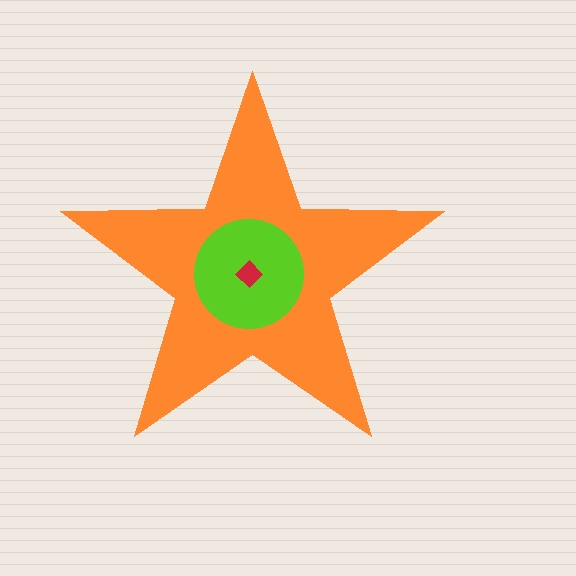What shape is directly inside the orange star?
The lime circle.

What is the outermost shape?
The orange star.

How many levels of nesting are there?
3.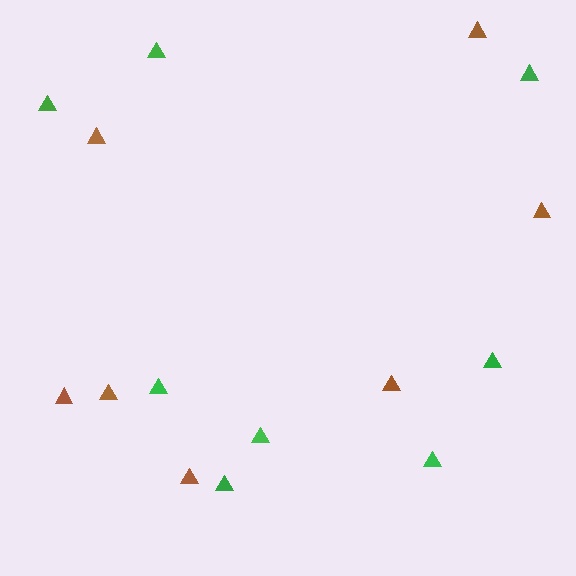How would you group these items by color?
There are 2 groups: one group of brown triangles (7) and one group of green triangles (8).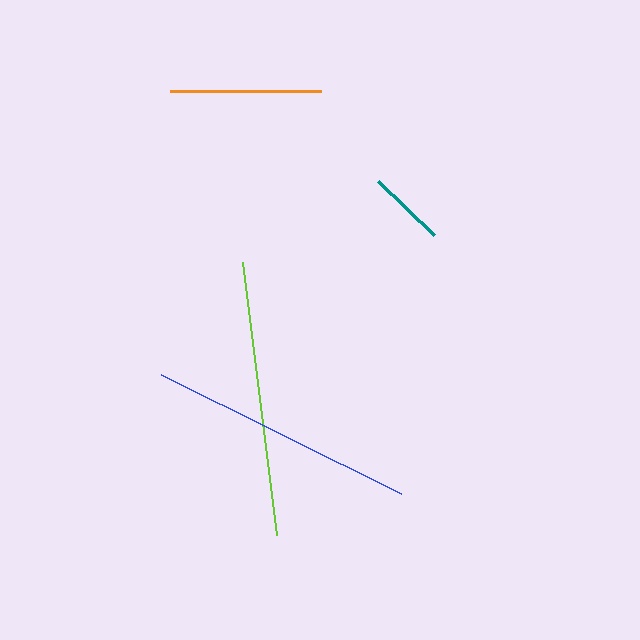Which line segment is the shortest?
The teal line is the shortest at approximately 77 pixels.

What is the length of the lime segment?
The lime segment is approximately 275 pixels long.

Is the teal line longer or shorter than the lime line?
The lime line is longer than the teal line.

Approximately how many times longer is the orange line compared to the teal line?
The orange line is approximately 2.0 times the length of the teal line.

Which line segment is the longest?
The lime line is the longest at approximately 275 pixels.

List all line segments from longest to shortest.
From longest to shortest: lime, blue, orange, teal.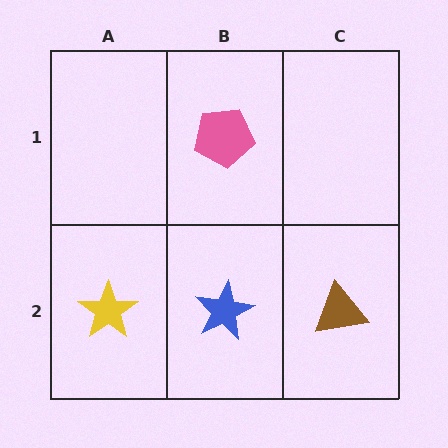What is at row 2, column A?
A yellow star.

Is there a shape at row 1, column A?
No, that cell is empty.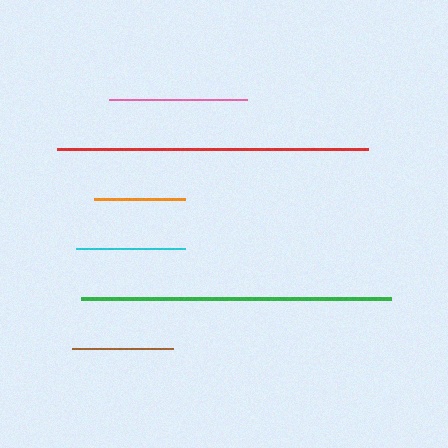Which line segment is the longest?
The red line is the longest at approximately 311 pixels.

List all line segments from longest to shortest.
From longest to shortest: red, green, pink, cyan, brown, orange.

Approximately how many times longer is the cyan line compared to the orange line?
The cyan line is approximately 1.2 times the length of the orange line.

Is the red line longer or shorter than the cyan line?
The red line is longer than the cyan line.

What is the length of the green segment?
The green segment is approximately 310 pixels long.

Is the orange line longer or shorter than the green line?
The green line is longer than the orange line.